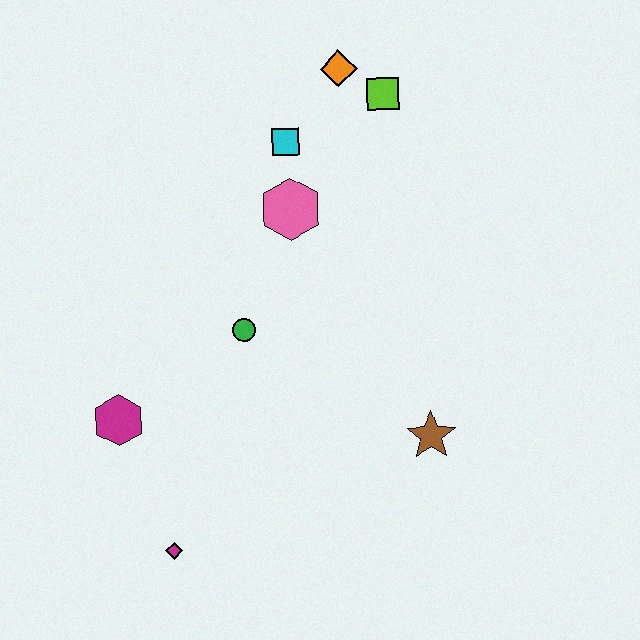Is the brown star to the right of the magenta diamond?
Yes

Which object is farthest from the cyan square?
The magenta diamond is farthest from the cyan square.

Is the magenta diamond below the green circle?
Yes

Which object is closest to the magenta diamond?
The magenta hexagon is closest to the magenta diamond.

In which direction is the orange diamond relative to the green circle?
The orange diamond is above the green circle.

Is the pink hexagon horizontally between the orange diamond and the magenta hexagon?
Yes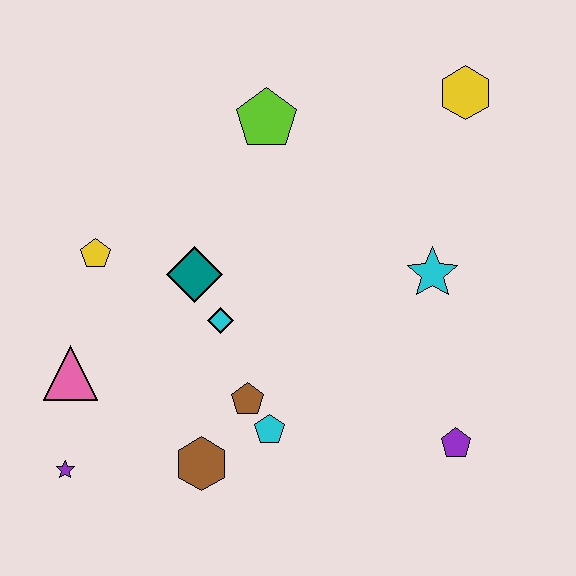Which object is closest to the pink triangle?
The purple star is closest to the pink triangle.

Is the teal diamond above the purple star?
Yes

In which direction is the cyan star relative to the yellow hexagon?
The cyan star is below the yellow hexagon.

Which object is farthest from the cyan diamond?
The yellow hexagon is farthest from the cyan diamond.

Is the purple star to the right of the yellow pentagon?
No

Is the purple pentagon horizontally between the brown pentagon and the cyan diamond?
No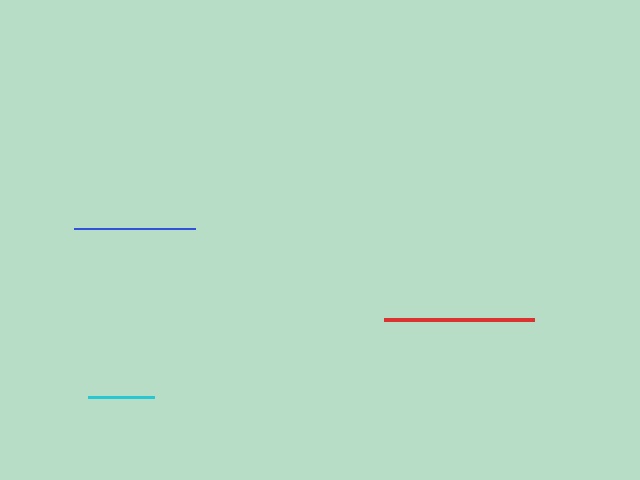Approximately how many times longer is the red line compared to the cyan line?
The red line is approximately 2.3 times the length of the cyan line.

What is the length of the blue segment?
The blue segment is approximately 121 pixels long.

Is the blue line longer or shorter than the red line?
The red line is longer than the blue line.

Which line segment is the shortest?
The cyan line is the shortest at approximately 66 pixels.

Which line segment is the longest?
The red line is the longest at approximately 150 pixels.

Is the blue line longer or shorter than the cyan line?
The blue line is longer than the cyan line.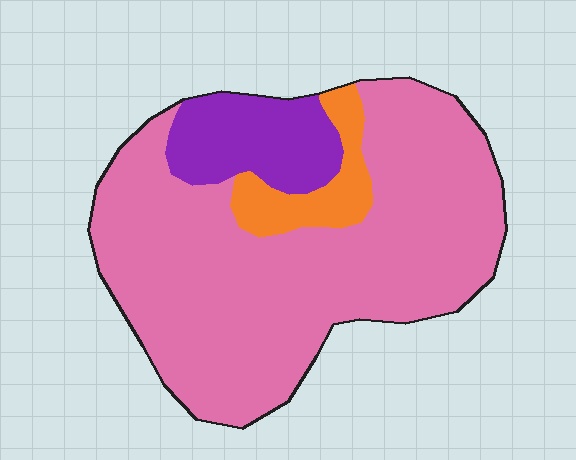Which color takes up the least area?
Orange, at roughly 10%.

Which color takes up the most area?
Pink, at roughly 75%.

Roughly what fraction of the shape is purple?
Purple takes up less than a sixth of the shape.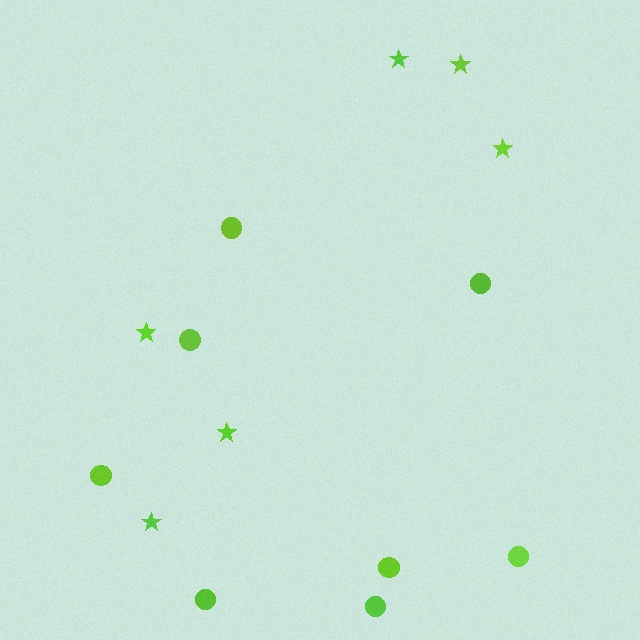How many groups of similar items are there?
There are 2 groups: one group of circles (8) and one group of stars (6).